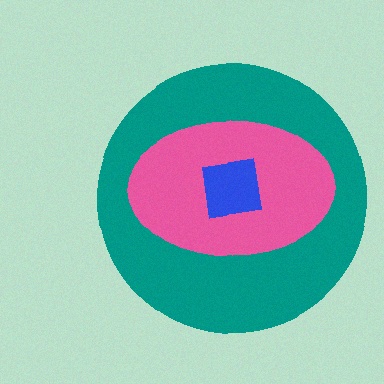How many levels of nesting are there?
3.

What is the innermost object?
The blue square.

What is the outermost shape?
The teal circle.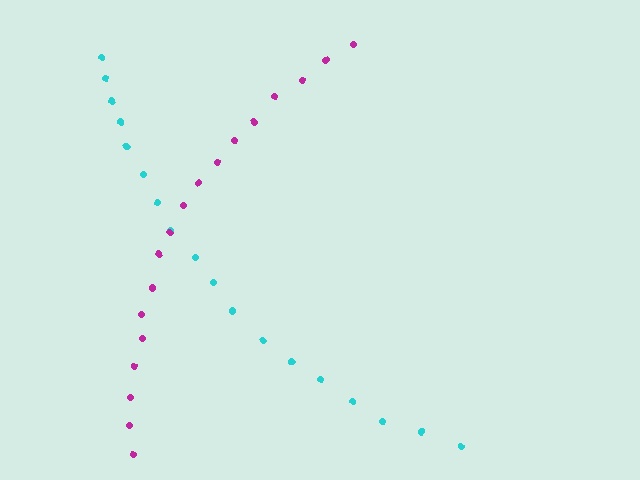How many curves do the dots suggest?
There are 2 distinct paths.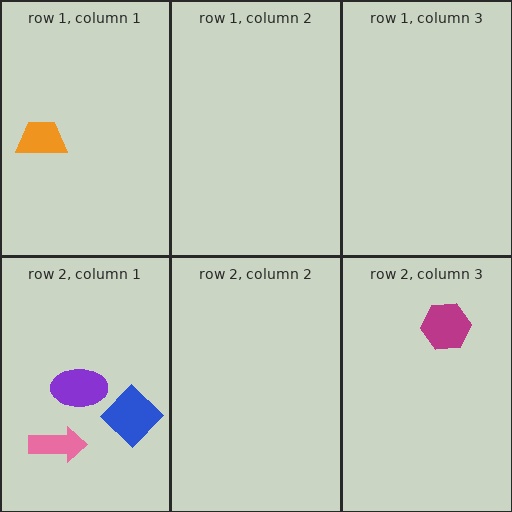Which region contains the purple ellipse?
The row 2, column 1 region.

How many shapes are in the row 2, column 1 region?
3.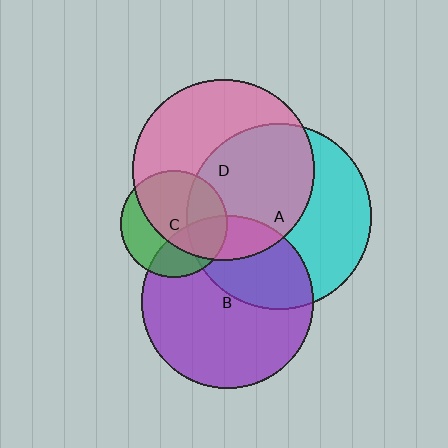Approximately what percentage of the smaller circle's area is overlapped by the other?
Approximately 30%.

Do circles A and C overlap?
Yes.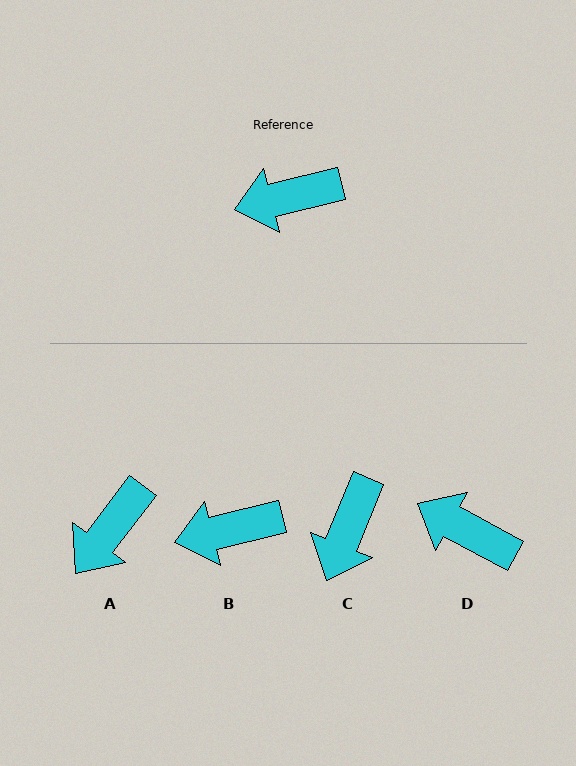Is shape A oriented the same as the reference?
No, it is off by about 39 degrees.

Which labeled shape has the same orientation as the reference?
B.